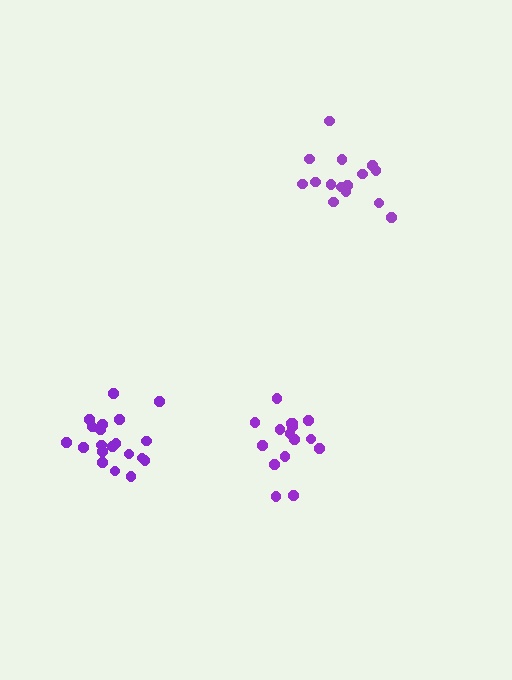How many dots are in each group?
Group 1: 15 dots, Group 2: 16 dots, Group 3: 20 dots (51 total).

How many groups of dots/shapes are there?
There are 3 groups.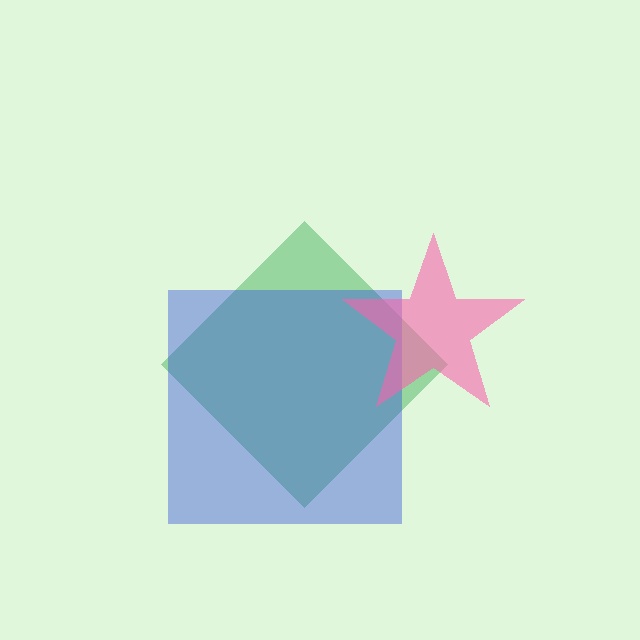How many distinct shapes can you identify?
There are 3 distinct shapes: a green diamond, a blue square, a pink star.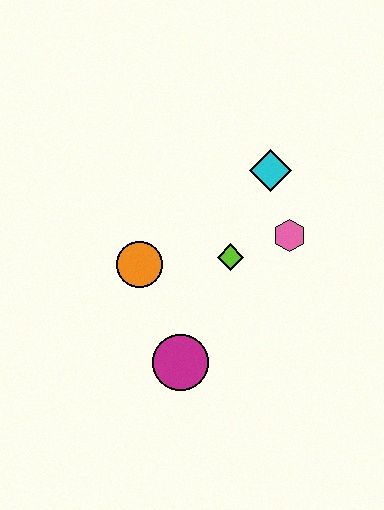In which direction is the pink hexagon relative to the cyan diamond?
The pink hexagon is below the cyan diamond.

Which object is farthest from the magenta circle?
The cyan diamond is farthest from the magenta circle.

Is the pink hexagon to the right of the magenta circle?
Yes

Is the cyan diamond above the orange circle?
Yes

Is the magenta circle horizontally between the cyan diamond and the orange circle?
Yes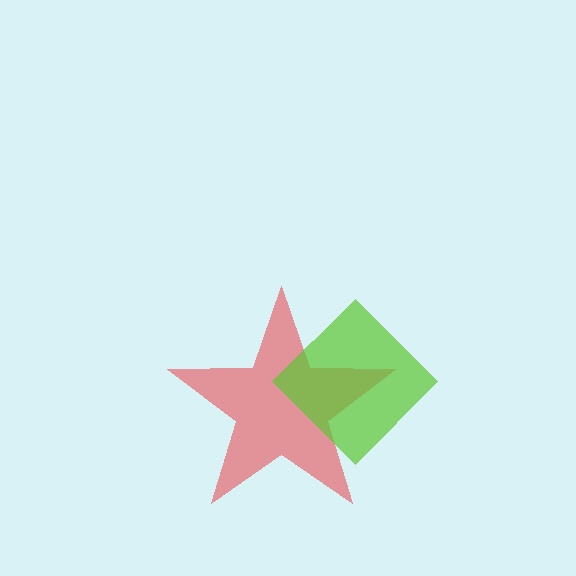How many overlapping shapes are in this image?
There are 2 overlapping shapes in the image.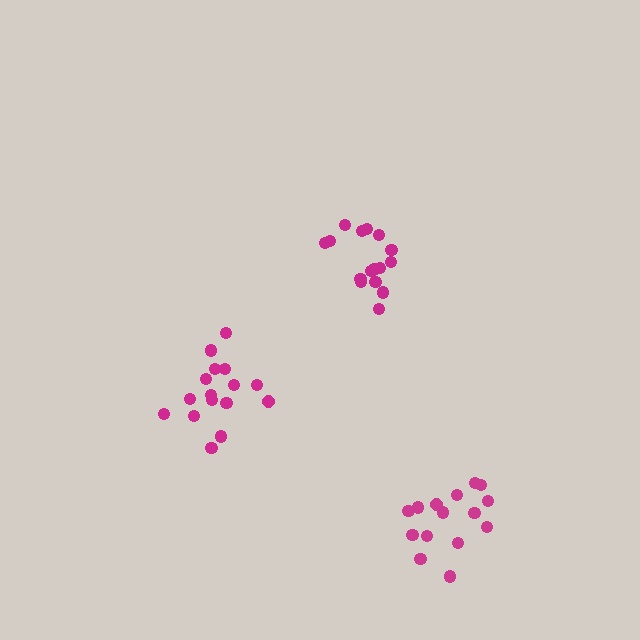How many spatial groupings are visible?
There are 3 spatial groupings.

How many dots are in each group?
Group 1: 16 dots, Group 2: 15 dots, Group 3: 16 dots (47 total).